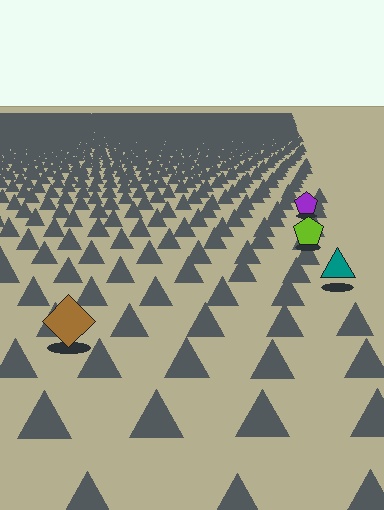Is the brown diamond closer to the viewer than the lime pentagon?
Yes. The brown diamond is closer — you can tell from the texture gradient: the ground texture is coarser near it.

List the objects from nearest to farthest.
From nearest to farthest: the brown diamond, the teal triangle, the lime pentagon, the purple pentagon.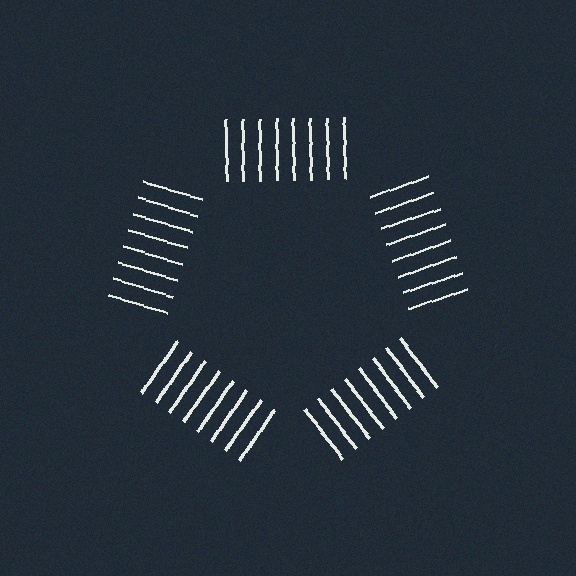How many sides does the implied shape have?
5 sides — the line-ends trace a pentagon.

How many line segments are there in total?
40 — 8 along each of the 5 edges.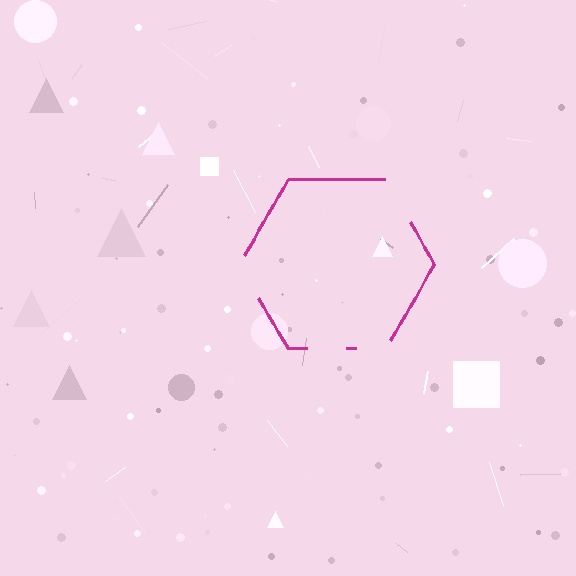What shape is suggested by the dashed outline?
The dashed outline suggests a hexagon.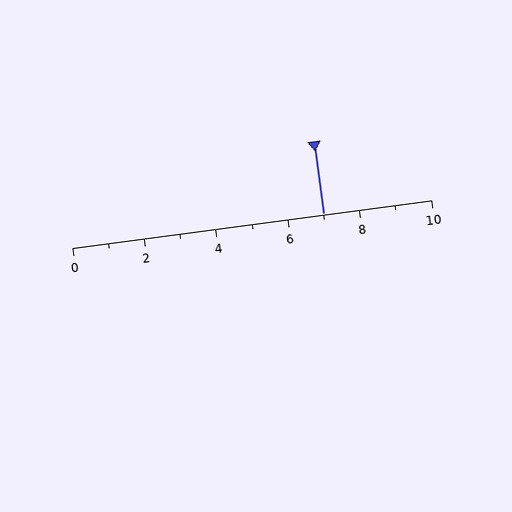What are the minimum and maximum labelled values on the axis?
The axis runs from 0 to 10.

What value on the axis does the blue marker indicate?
The marker indicates approximately 7.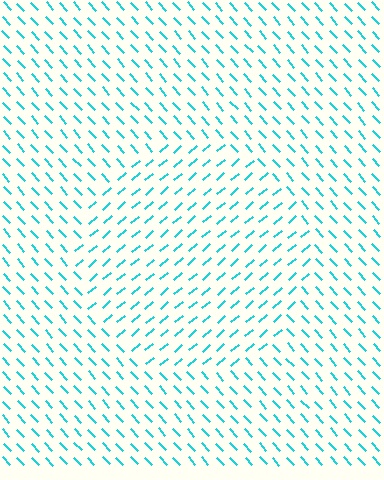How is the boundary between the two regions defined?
The boundary is defined purely by a change in line orientation (approximately 88 degrees difference). All lines are the same color and thickness.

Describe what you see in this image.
The image is filled with small cyan line segments. A circle region in the image has lines oriented differently from the surrounding lines, creating a visible texture boundary.